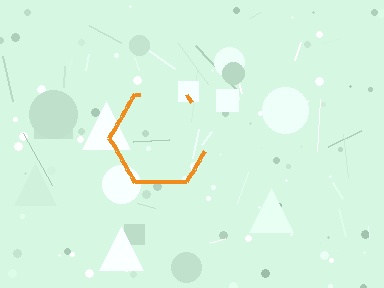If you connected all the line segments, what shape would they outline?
They would outline a hexagon.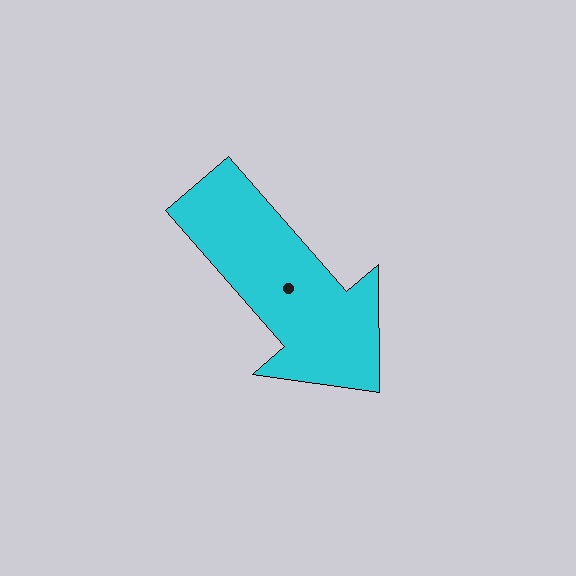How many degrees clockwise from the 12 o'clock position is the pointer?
Approximately 139 degrees.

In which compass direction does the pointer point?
Southeast.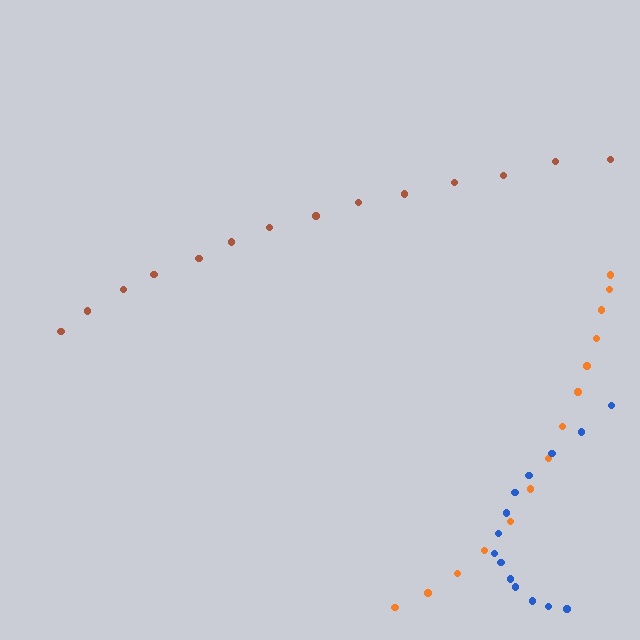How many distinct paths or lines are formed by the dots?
There are 3 distinct paths.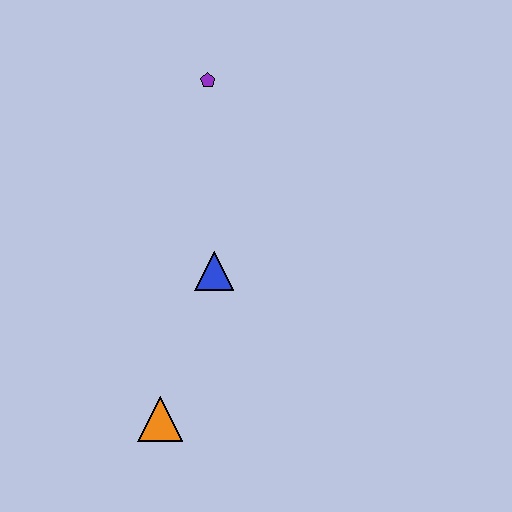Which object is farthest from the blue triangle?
The purple pentagon is farthest from the blue triangle.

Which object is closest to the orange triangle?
The blue triangle is closest to the orange triangle.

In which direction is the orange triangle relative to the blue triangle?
The orange triangle is below the blue triangle.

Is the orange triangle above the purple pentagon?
No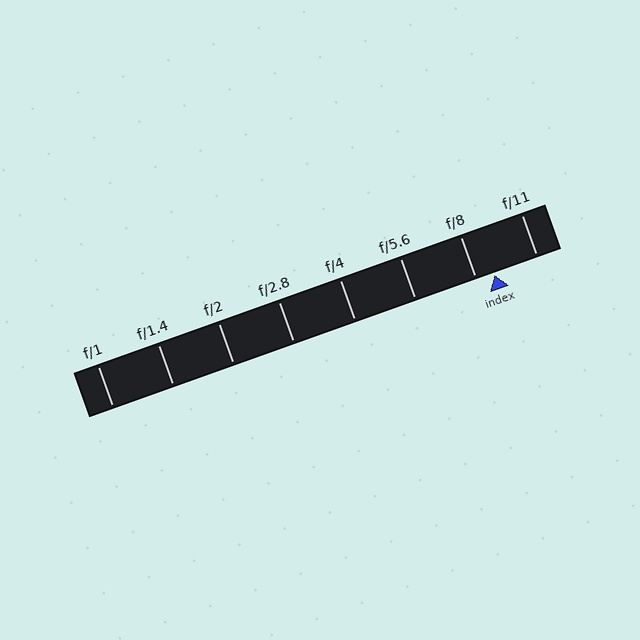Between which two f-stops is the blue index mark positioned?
The index mark is between f/8 and f/11.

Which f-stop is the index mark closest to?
The index mark is closest to f/8.